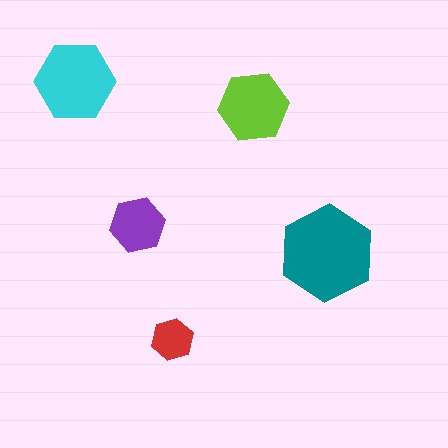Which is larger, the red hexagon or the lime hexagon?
The lime one.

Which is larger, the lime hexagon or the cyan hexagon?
The cyan one.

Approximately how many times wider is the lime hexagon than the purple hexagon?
About 1.5 times wider.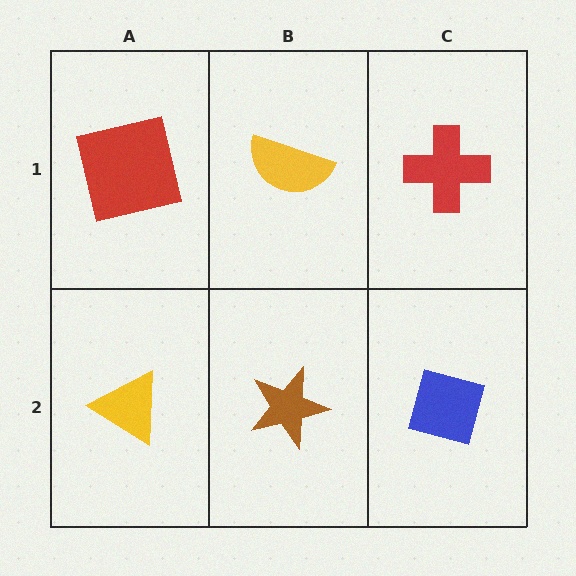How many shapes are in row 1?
3 shapes.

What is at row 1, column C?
A red cross.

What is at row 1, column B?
A yellow semicircle.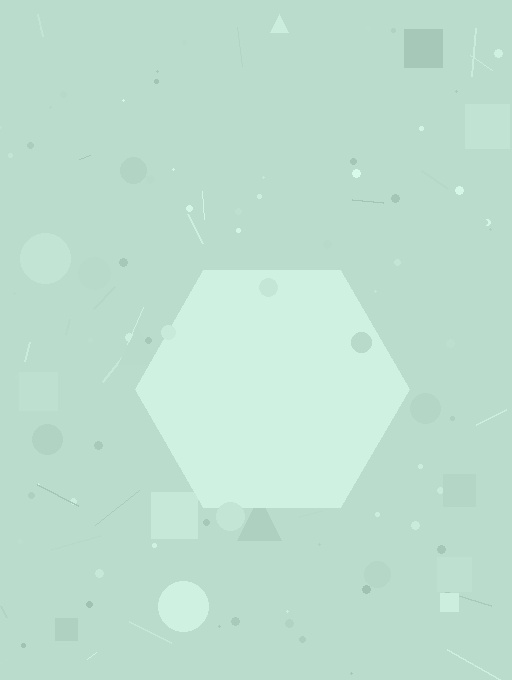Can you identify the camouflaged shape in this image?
The camouflaged shape is a hexagon.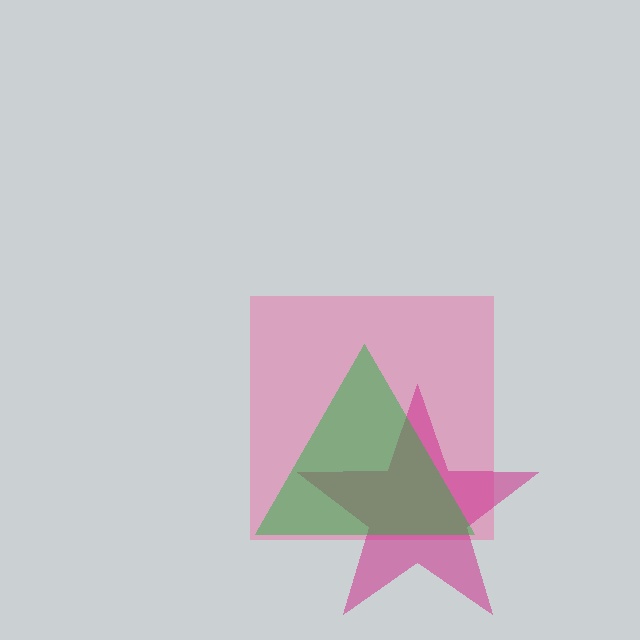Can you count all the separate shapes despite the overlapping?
Yes, there are 3 separate shapes.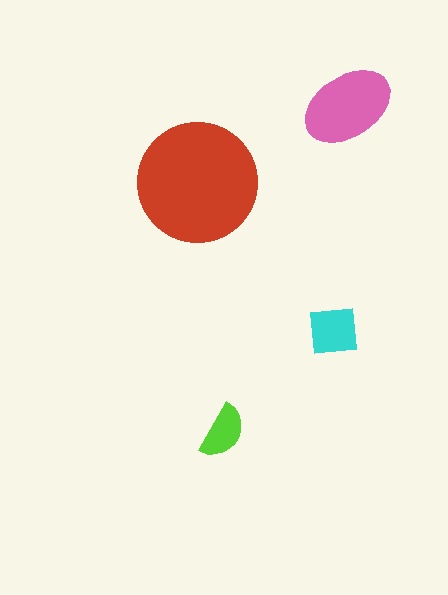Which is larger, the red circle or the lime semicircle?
The red circle.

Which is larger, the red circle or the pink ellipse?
The red circle.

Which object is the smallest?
The lime semicircle.